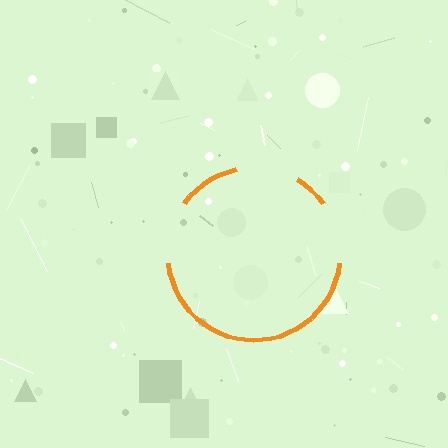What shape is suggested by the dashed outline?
The dashed outline suggests a circle.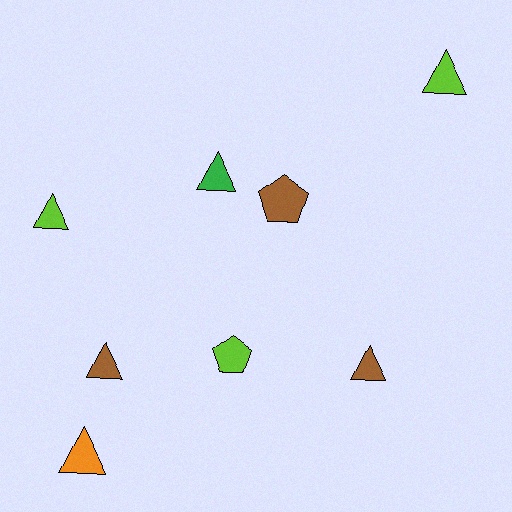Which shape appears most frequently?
Triangle, with 6 objects.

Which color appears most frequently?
Brown, with 3 objects.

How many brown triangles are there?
There are 2 brown triangles.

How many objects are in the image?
There are 8 objects.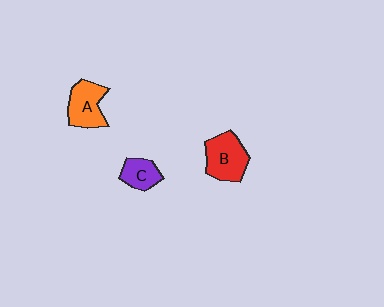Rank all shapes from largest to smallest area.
From largest to smallest: B (red), A (orange), C (purple).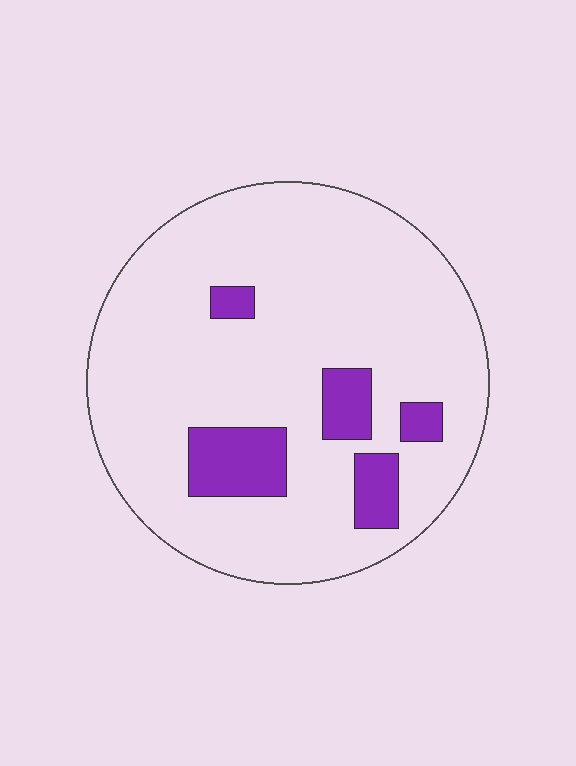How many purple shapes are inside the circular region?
5.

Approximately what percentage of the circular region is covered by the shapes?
Approximately 15%.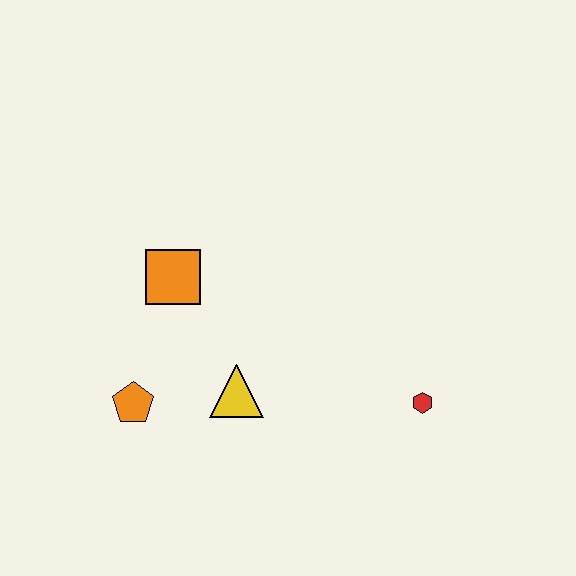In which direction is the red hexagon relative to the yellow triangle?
The red hexagon is to the right of the yellow triangle.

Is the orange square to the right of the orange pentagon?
Yes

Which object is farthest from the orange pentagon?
The red hexagon is farthest from the orange pentagon.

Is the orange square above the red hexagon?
Yes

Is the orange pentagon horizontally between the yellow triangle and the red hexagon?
No